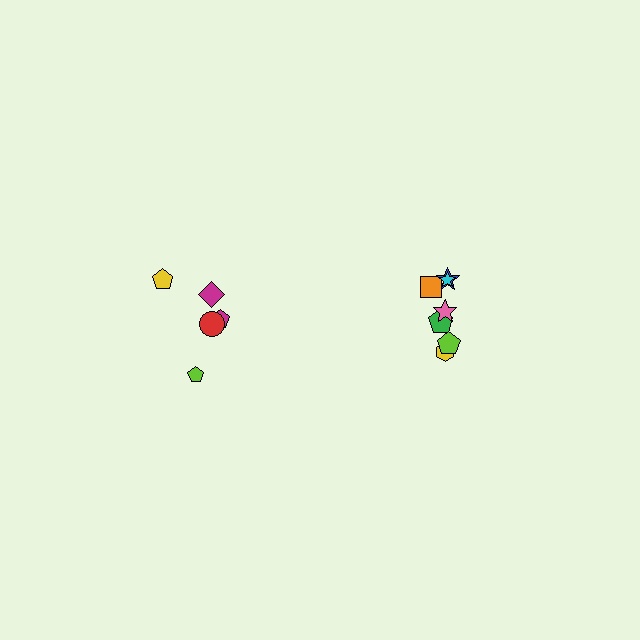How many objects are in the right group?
There are 7 objects.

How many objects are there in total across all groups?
There are 12 objects.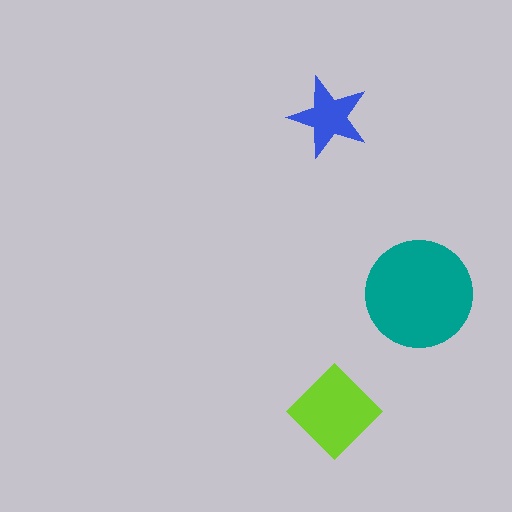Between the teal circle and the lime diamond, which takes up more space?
The teal circle.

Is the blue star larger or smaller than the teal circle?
Smaller.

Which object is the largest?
The teal circle.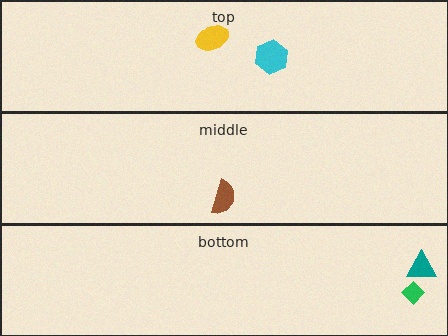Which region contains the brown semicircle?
The middle region.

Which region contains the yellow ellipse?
The top region.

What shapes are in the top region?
The yellow ellipse, the cyan hexagon.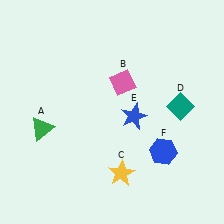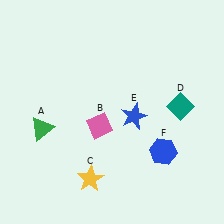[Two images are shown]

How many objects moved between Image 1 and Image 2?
2 objects moved between the two images.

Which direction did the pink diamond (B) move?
The pink diamond (B) moved down.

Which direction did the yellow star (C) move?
The yellow star (C) moved left.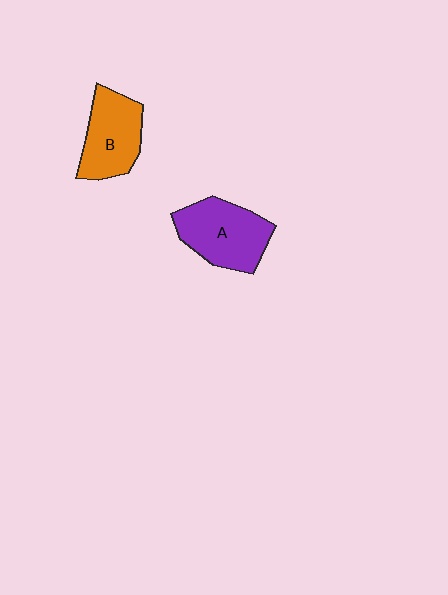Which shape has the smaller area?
Shape B (orange).